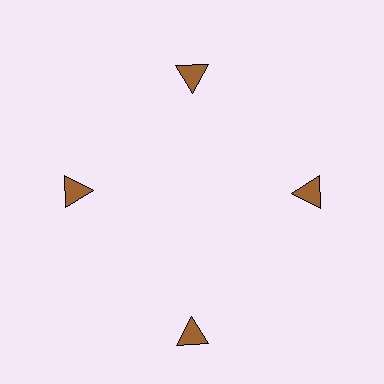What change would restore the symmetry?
The symmetry would be restored by moving it inward, back onto the ring so that all 4 triangles sit at equal angles and equal distance from the center.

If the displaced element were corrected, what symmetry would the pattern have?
It would have 4-fold rotational symmetry — the pattern would map onto itself every 90 degrees.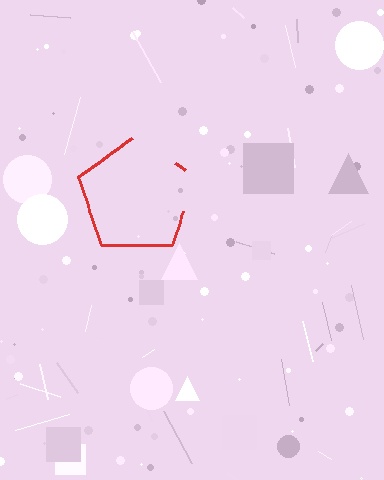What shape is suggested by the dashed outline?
The dashed outline suggests a pentagon.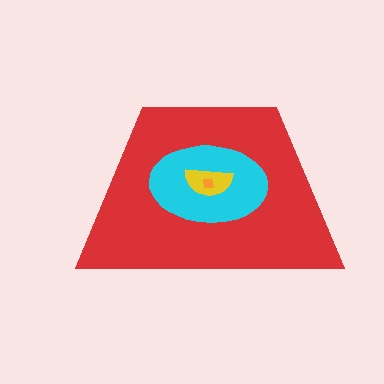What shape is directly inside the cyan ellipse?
The yellow semicircle.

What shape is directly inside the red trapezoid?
The cyan ellipse.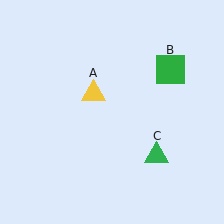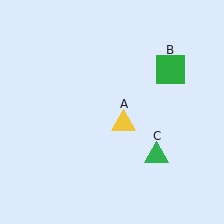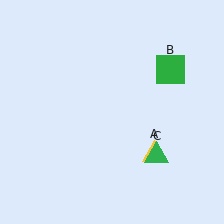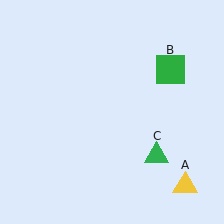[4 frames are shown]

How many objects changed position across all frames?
1 object changed position: yellow triangle (object A).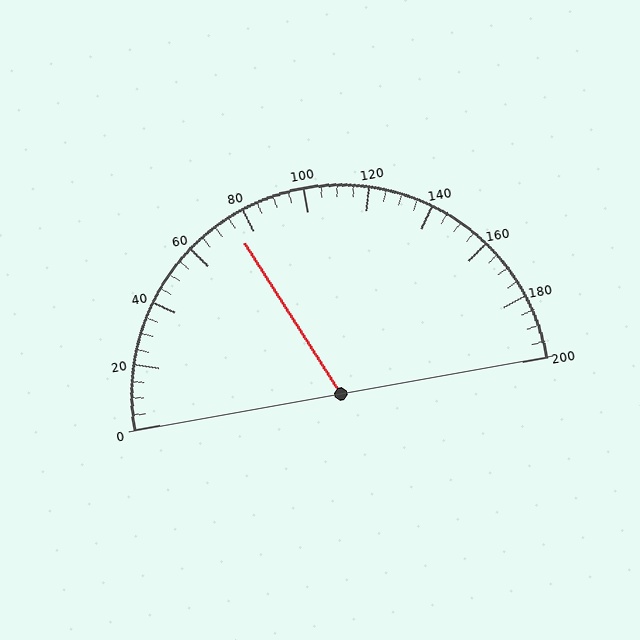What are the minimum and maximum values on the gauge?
The gauge ranges from 0 to 200.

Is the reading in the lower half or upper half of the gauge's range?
The reading is in the lower half of the range (0 to 200).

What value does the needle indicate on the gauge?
The needle indicates approximately 75.